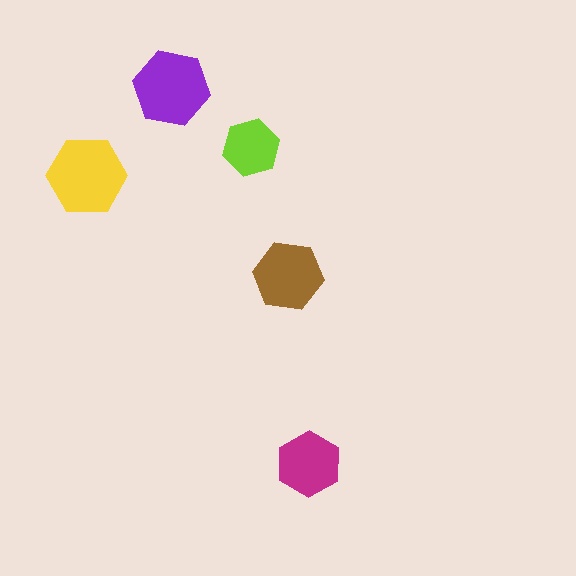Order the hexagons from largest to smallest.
the yellow one, the purple one, the brown one, the magenta one, the lime one.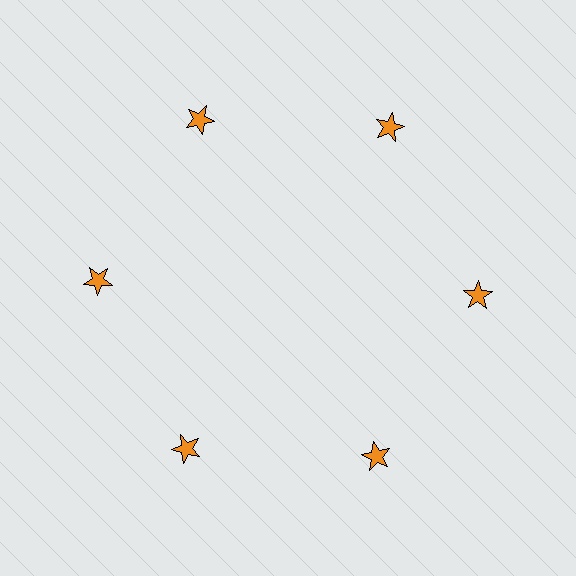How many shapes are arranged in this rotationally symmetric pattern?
There are 6 shapes, arranged in 6 groups of 1.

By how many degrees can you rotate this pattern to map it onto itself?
The pattern maps onto itself every 60 degrees of rotation.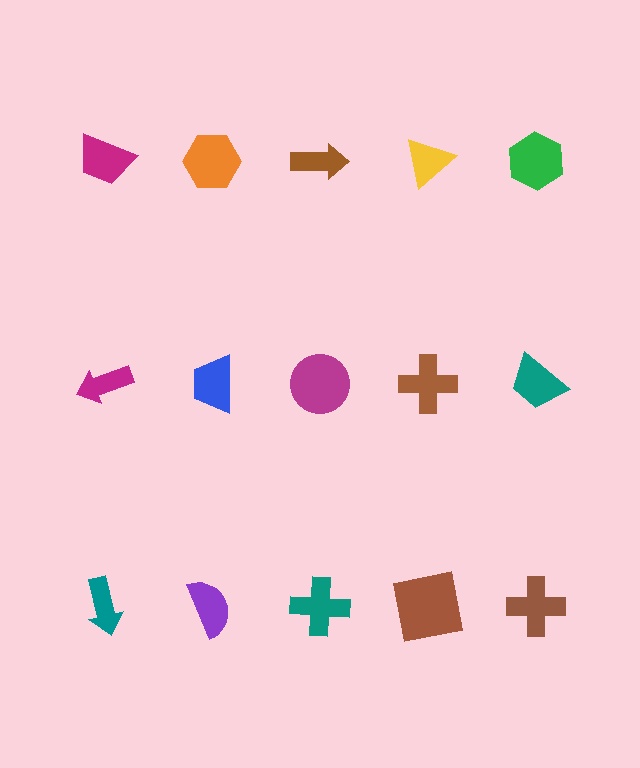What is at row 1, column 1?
A magenta trapezoid.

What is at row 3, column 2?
A purple semicircle.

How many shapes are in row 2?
5 shapes.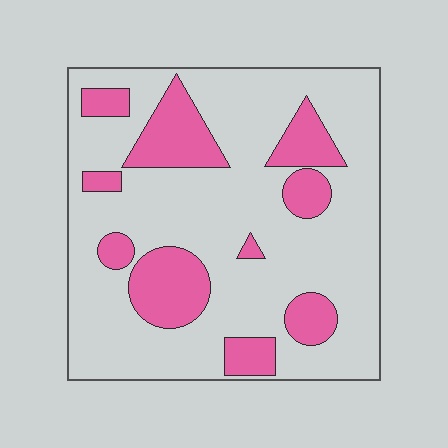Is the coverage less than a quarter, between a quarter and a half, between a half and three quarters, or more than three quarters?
Less than a quarter.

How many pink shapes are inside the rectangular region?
10.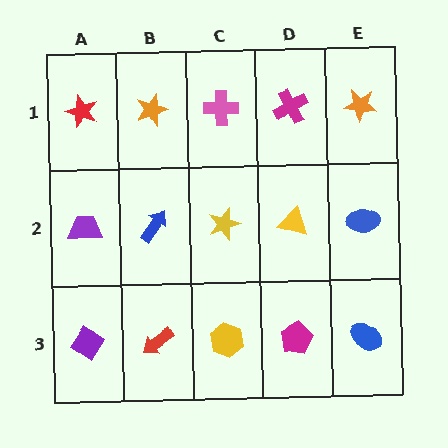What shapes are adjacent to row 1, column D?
A yellow triangle (row 2, column D), a pink cross (row 1, column C), an orange star (row 1, column E).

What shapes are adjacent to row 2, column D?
A magenta cross (row 1, column D), a magenta pentagon (row 3, column D), a yellow star (row 2, column C), a blue ellipse (row 2, column E).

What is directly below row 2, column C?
A yellow hexagon.